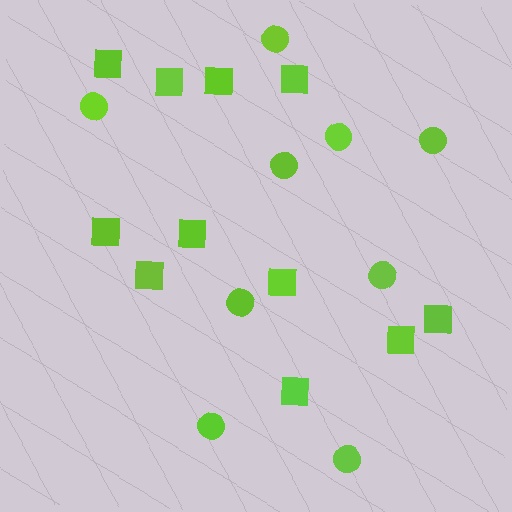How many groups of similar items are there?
There are 2 groups: one group of circles (9) and one group of squares (11).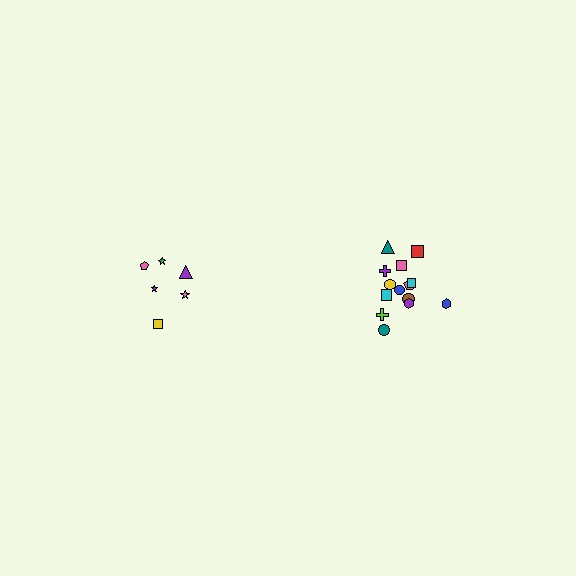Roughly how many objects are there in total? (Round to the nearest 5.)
Roughly 20 objects in total.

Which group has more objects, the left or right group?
The right group.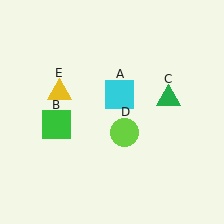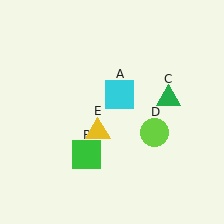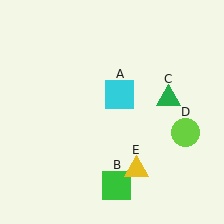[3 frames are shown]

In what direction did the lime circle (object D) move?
The lime circle (object D) moved right.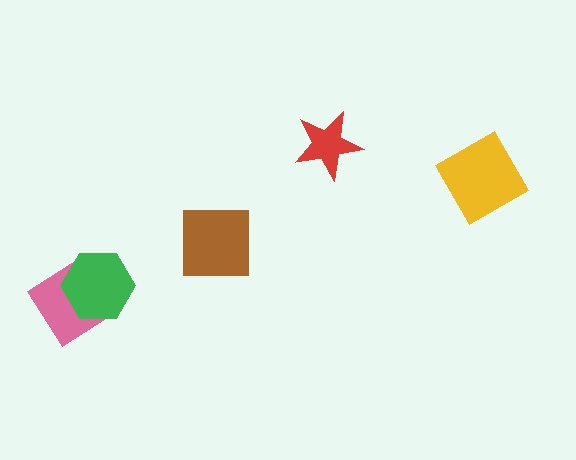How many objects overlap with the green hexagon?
1 object overlaps with the green hexagon.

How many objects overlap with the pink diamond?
1 object overlaps with the pink diamond.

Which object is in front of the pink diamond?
The green hexagon is in front of the pink diamond.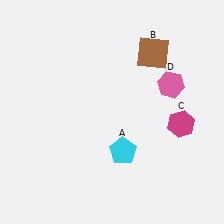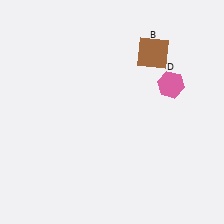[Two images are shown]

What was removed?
The magenta hexagon (C), the cyan pentagon (A) were removed in Image 2.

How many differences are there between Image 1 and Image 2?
There are 2 differences between the two images.